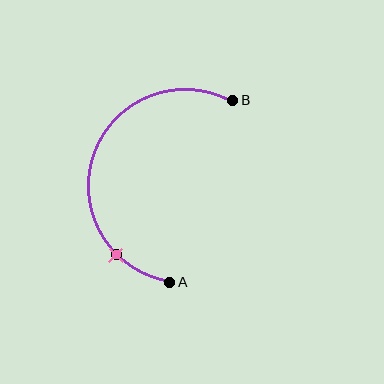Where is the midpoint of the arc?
The arc midpoint is the point on the curve farthest from the straight line joining A and B. It sits to the left of that line.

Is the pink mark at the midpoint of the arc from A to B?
No. The pink mark lies on the arc but is closer to endpoint A. The arc midpoint would be at the point on the curve equidistant along the arc from both A and B.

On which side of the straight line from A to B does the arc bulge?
The arc bulges to the left of the straight line connecting A and B.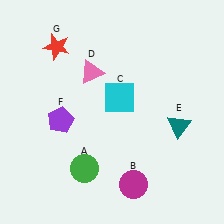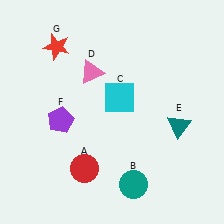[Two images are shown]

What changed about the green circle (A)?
In Image 1, A is green. In Image 2, it changed to red.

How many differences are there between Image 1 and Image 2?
There are 2 differences between the two images.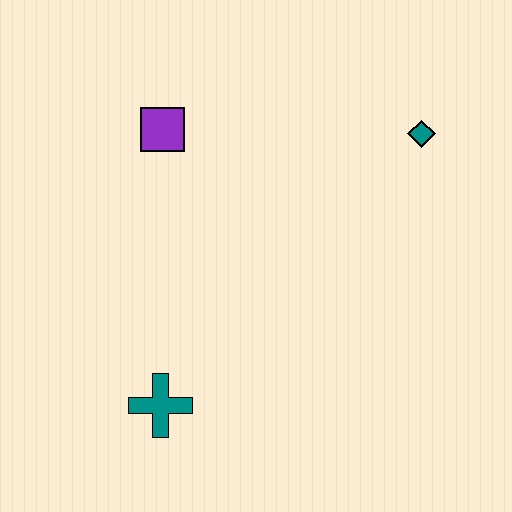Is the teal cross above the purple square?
No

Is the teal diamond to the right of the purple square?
Yes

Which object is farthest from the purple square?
The teal cross is farthest from the purple square.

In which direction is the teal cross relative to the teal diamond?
The teal cross is below the teal diamond.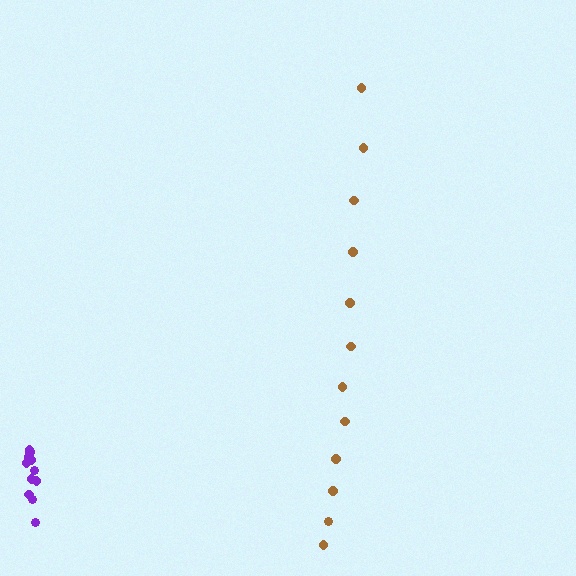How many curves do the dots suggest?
There are 2 distinct paths.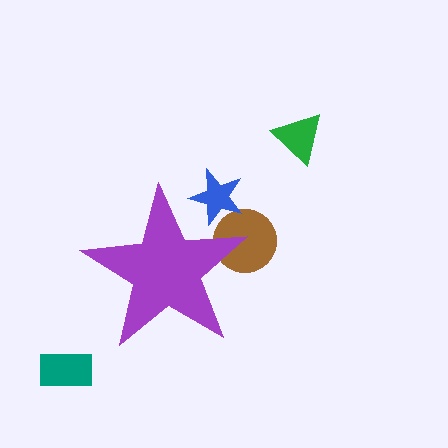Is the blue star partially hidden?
Yes, the blue star is partially hidden behind the purple star.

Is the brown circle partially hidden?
Yes, the brown circle is partially hidden behind the purple star.